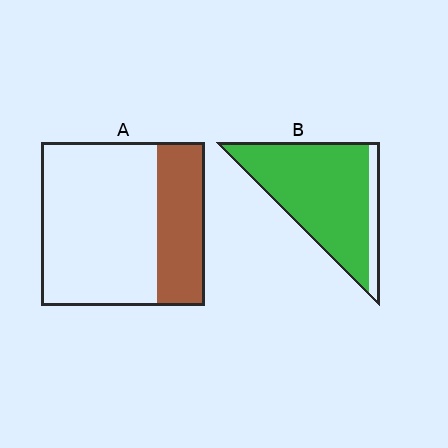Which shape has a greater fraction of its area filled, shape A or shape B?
Shape B.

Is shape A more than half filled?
No.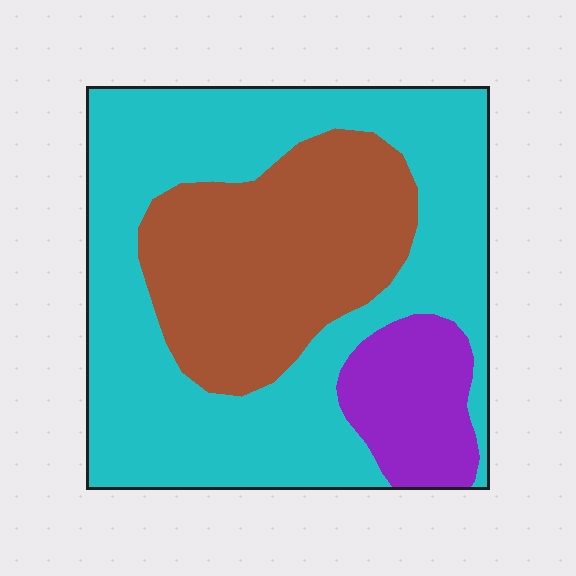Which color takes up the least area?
Purple, at roughly 10%.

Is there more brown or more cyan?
Cyan.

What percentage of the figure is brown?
Brown takes up about one third (1/3) of the figure.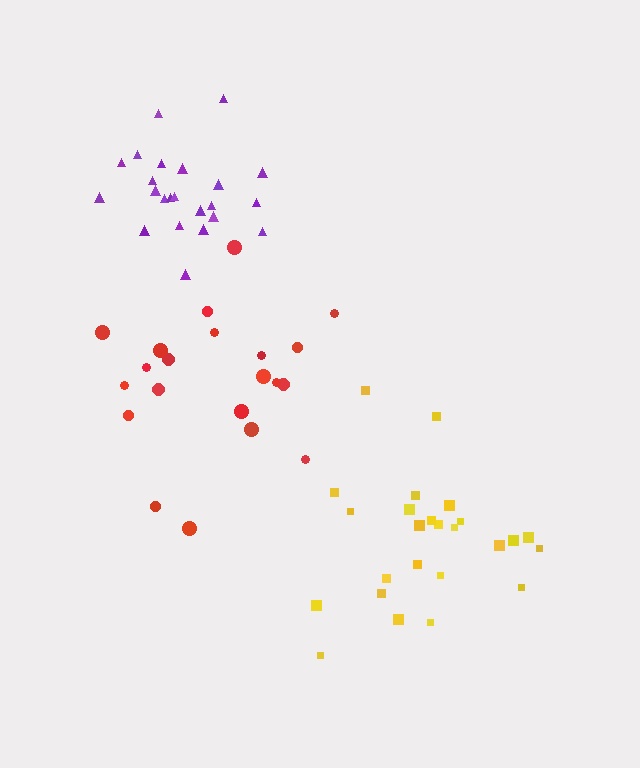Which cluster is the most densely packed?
Purple.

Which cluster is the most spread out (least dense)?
Red.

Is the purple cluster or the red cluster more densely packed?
Purple.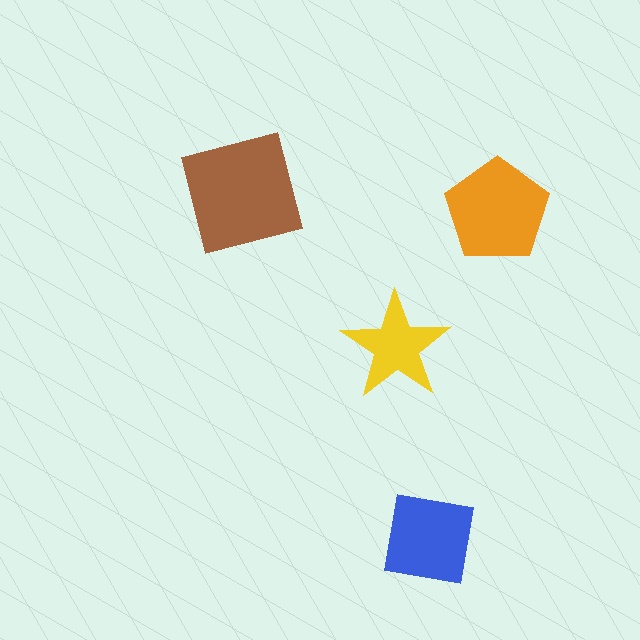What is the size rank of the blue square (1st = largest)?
3rd.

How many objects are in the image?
There are 4 objects in the image.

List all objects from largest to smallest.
The brown square, the orange pentagon, the blue square, the yellow star.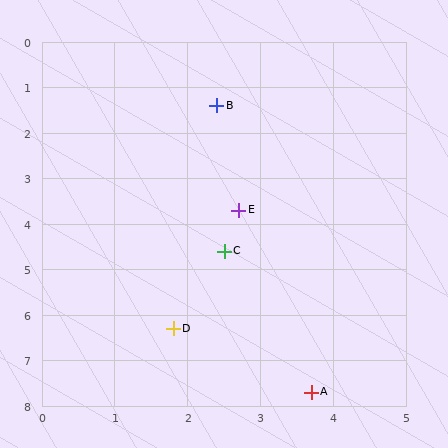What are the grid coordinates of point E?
Point E is at approximately (2.7, 3.7).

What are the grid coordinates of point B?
Point B is at approximately (2.4, 1.4).